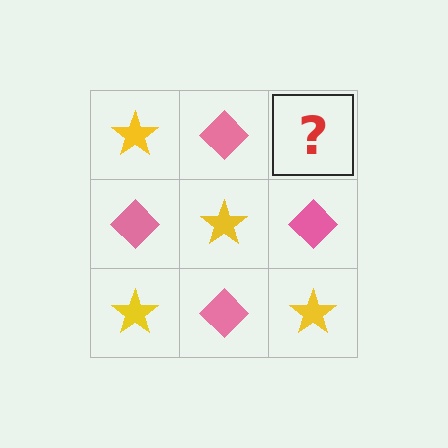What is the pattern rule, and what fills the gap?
The rule is that it alternates yellow star and pink diamond in a checkerboard pattern. The gap should be filled with a yellow star.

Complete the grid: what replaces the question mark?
The question mark should be replaced with a yellow star.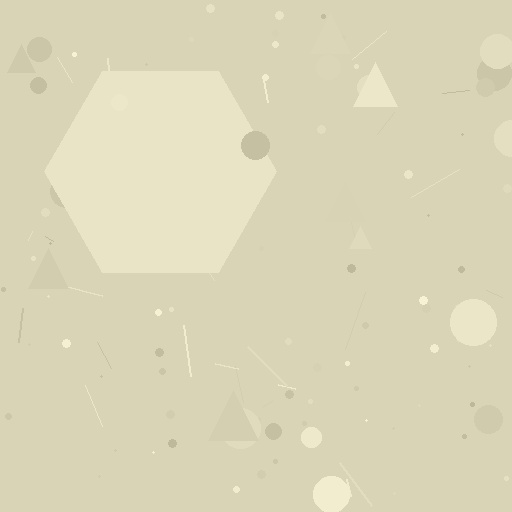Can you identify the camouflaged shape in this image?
The camouflaged shape is a hexagon.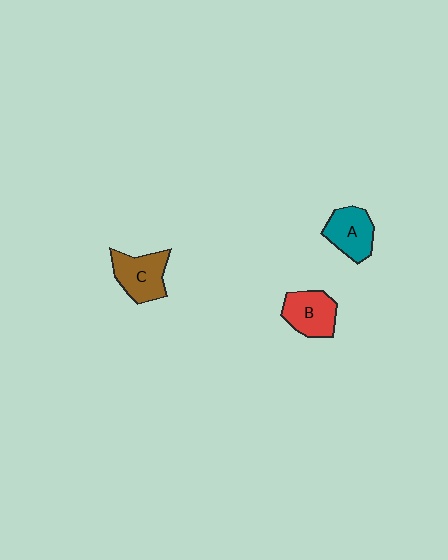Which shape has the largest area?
Shape C (brown).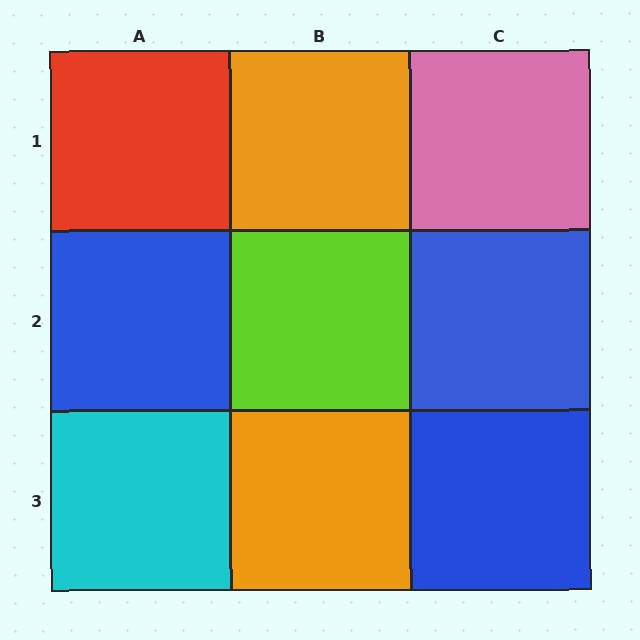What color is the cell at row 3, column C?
Blue.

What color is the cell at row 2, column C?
Blue.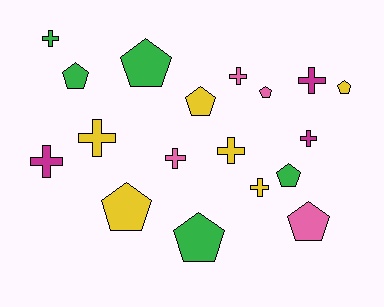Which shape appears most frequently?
Pentagon, with 9 objects.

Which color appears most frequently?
Yellow, with 6 objects.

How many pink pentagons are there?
There are 2 pink pentagons.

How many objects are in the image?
There are 18 objects.